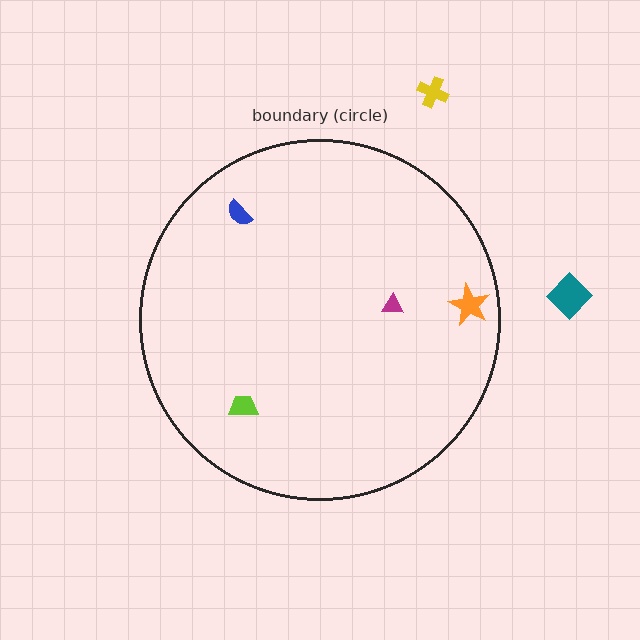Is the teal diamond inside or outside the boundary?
Outside.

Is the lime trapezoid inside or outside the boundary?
Inside.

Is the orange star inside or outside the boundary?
Inside.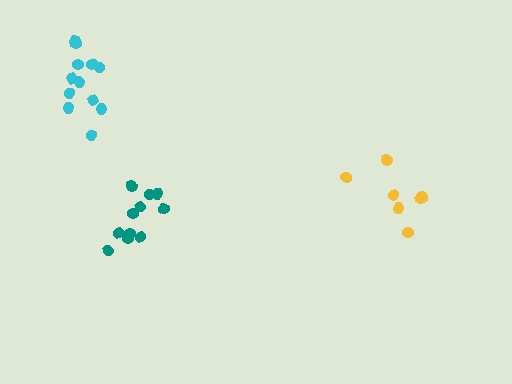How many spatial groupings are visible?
There are 3 spatial groupings.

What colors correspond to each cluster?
The clusters are colored: yellow, cyan, teal.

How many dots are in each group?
Group 1: 7 dots, Group 2: 12 dots, Group 3: 11 dots (30 total).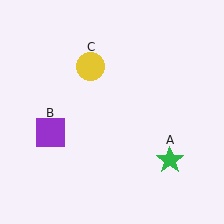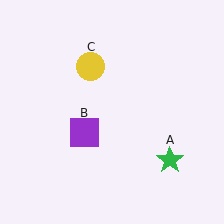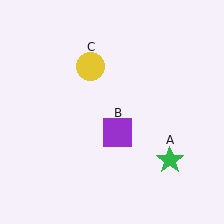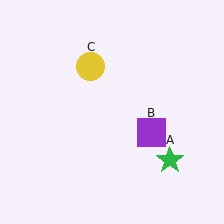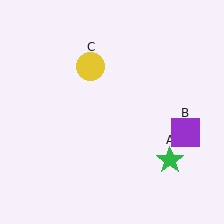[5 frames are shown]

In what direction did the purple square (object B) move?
The purple square (object B) moved right.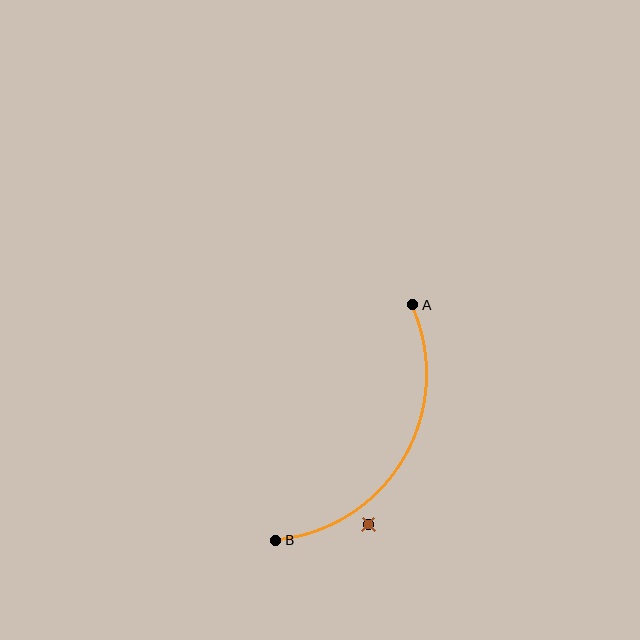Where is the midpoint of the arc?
The arc midpoint is the point on the curve farthest from the straight line joining A and B. It sits to the right of that line.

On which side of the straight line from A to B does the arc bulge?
The arc bulges to the right of the straight line connecting A and B.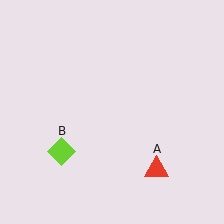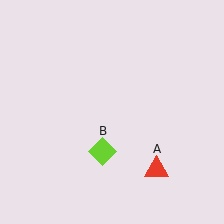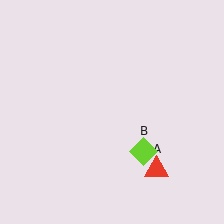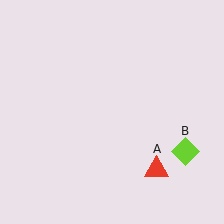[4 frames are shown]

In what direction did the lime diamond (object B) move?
The lime diamond (object B) moved right.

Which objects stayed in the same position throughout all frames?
Red triangle (object A) remained stationary.